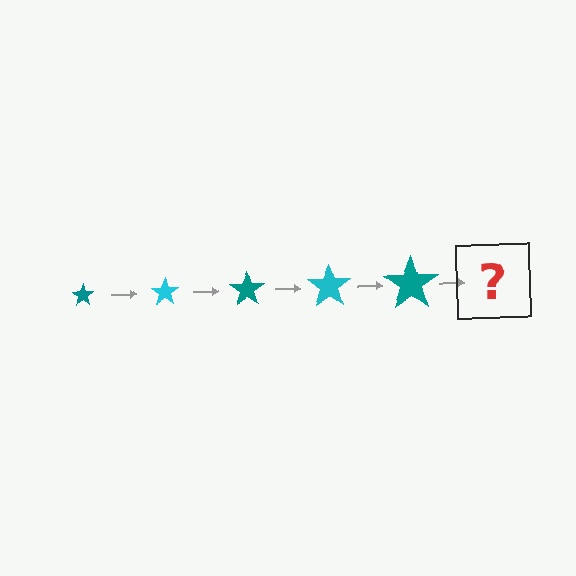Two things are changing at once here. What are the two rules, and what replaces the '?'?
The two rules are that the star grows larger each step and the color cycles through teal and cyan. The '?' should be a cyan star, larger than the previous one.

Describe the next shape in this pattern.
It should be a cyan star, larger than the previous one.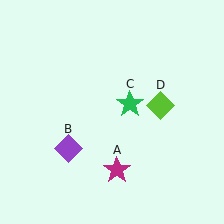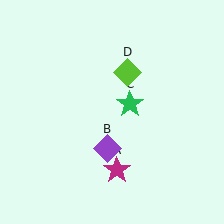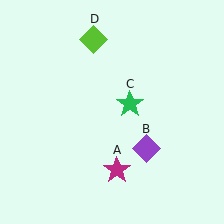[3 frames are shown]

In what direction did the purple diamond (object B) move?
The purple diamond (object B) moved right.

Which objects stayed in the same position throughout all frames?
Magenta star (object A) and green star (object C) remained stationary.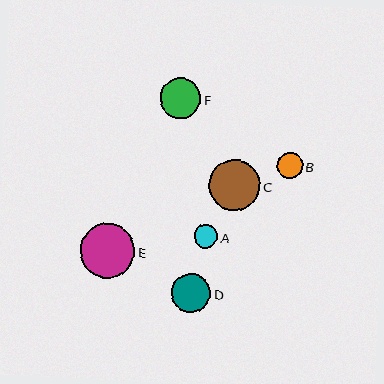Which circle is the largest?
Circle E is the largest with a size of approximately 55 pixels.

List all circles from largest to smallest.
From largest to smallest: E, C, F, D, B, A.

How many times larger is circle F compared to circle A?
Circle F is approximately 1.8 times the size of circle A.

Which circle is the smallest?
Circle A is the smallest with a size of approximately 23 pixels.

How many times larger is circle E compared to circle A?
Circle E is approximately 2.4 times the size of circle A.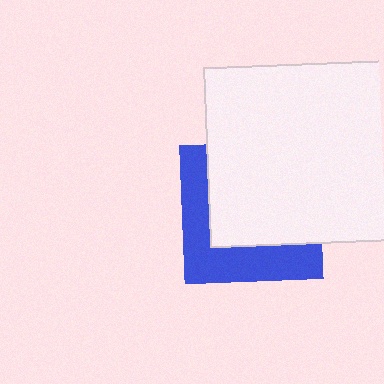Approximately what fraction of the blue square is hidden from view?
Roughly 61% of the blue square is hidden behind the white rectangle.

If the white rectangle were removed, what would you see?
You would see the complete blue square.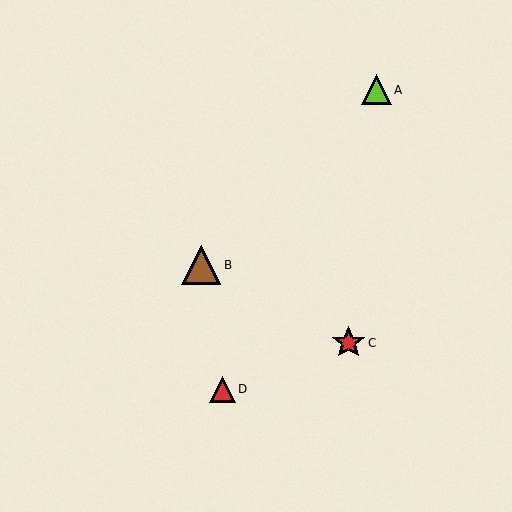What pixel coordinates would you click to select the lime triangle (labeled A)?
Click at (376, 90) to select the lime triangle A.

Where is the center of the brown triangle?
The center of the brown triangle is at (201, 265).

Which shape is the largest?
The brown triangle (labeled B) is the largest.